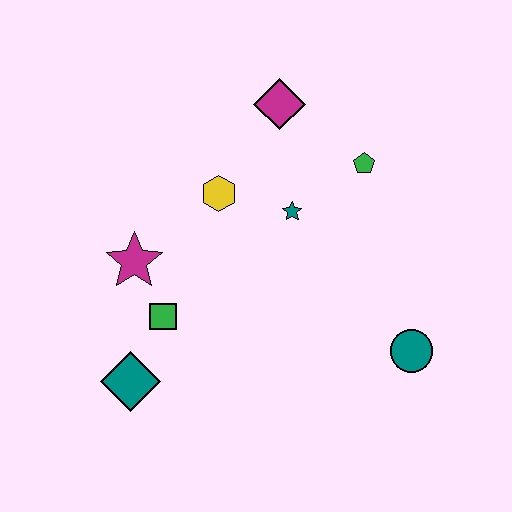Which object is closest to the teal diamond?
The green square is closest to the teal diamond.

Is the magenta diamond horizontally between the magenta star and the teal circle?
Yes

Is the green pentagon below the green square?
No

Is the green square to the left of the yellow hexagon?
Yes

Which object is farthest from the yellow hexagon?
The teal circle is farthest from the yellow hexagon.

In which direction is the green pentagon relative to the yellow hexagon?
The green pentagon is to the right of the yellow hexagon.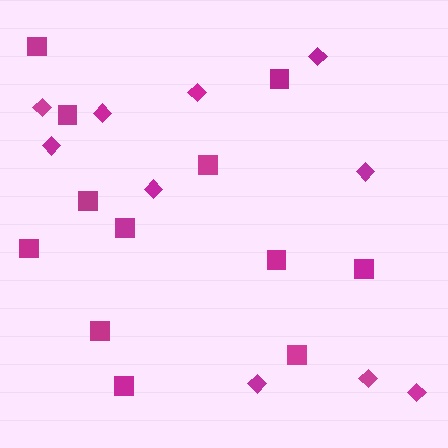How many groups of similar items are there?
There are 2 groups: one group of diamonds (10) and one group of squares (12).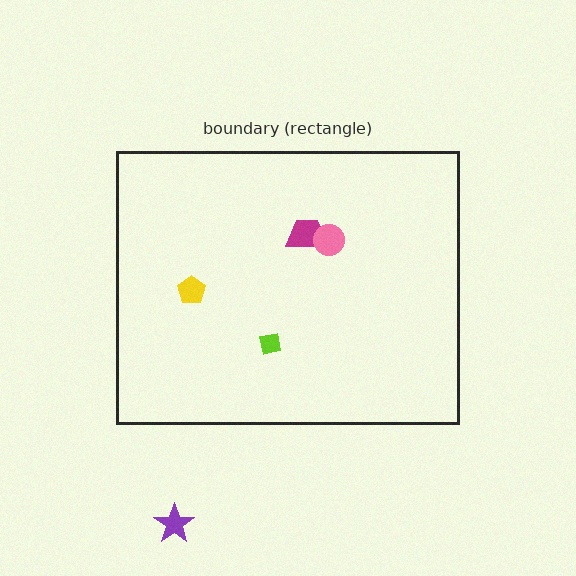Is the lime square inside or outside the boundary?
Inside.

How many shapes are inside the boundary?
4 inside, 1 outside.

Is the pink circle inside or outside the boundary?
Inside.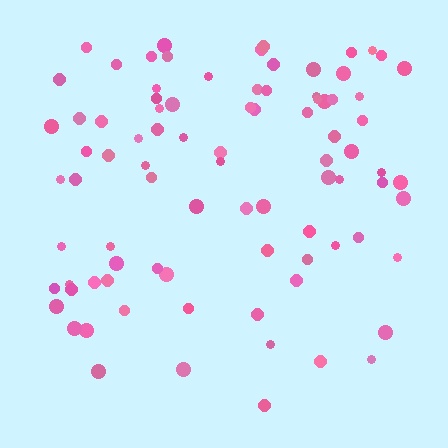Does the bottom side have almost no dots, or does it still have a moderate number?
Still a moderate number, just noticeably fewer than the top.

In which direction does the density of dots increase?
From bottom to top, with the top side densest.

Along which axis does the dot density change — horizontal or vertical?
Vertical.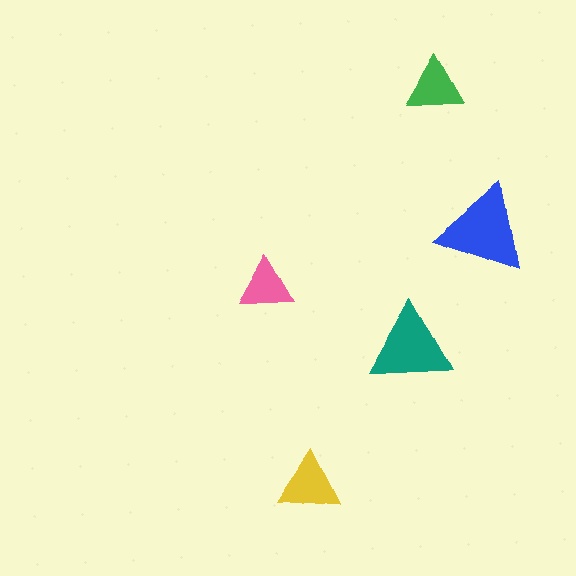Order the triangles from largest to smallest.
the blue one, the teal one, the yellow one, the green one, the pink one.